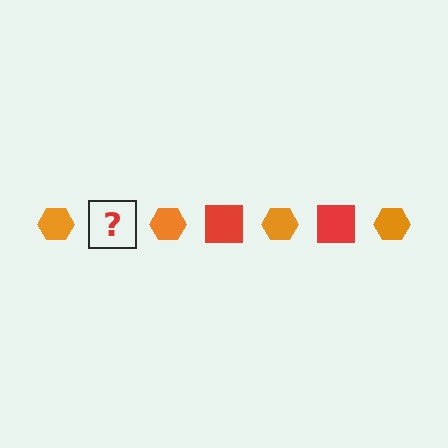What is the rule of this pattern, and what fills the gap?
The rule is that the pattern alternates between orange hexagon and red square. The gap should be filled with a red square.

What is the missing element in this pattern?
The missing element is a red square.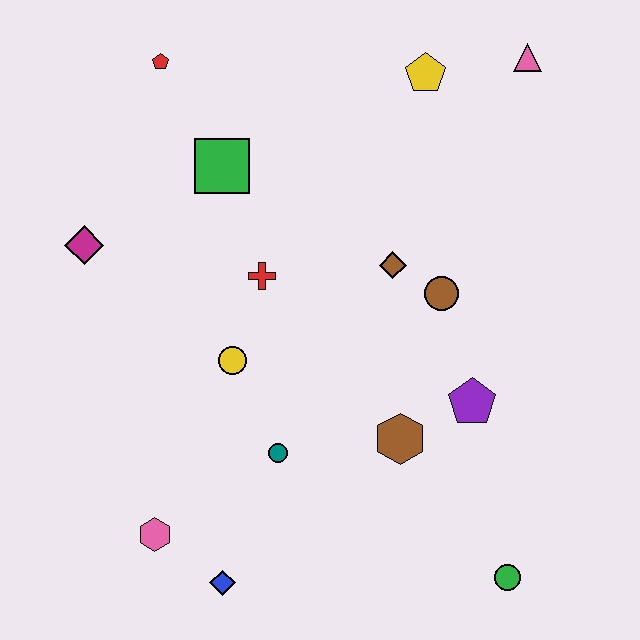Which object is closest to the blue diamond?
The pink hexagon is closest to the blue diamond.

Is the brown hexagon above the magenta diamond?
No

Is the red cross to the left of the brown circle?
Yes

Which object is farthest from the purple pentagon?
The red pentagon is farthest from the purple pentagon.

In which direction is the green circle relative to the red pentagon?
The green circle is below the red pentagon.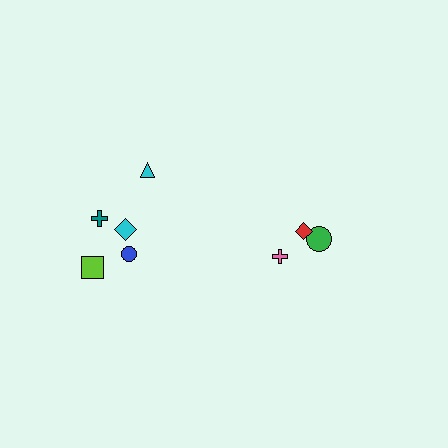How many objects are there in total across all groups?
There are 8 objects.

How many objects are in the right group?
There are 3 objects.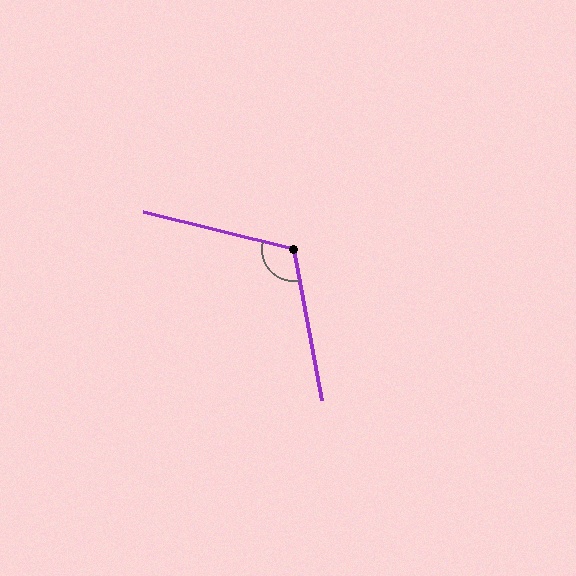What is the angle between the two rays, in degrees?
Approximately 115 degrees.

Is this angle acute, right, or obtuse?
It is obtuse.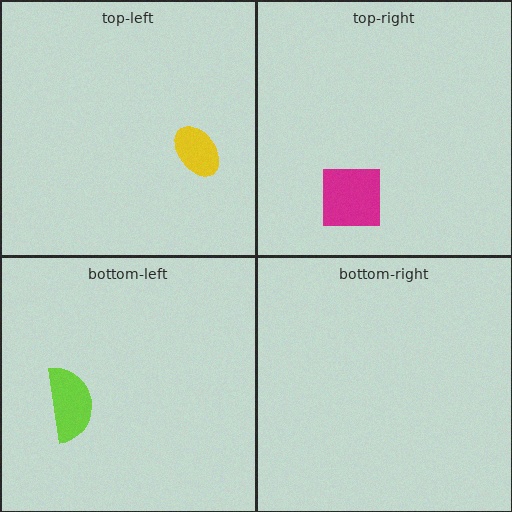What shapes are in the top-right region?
The magenta square.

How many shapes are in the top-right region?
1.